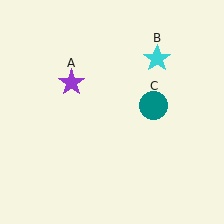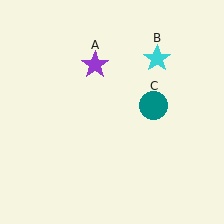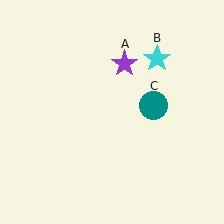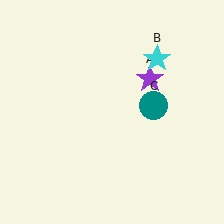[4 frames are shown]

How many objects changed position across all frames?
1 object changed position: purple star (object A).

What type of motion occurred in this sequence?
The purple star (object A) rotated clockwise around the center of the scene.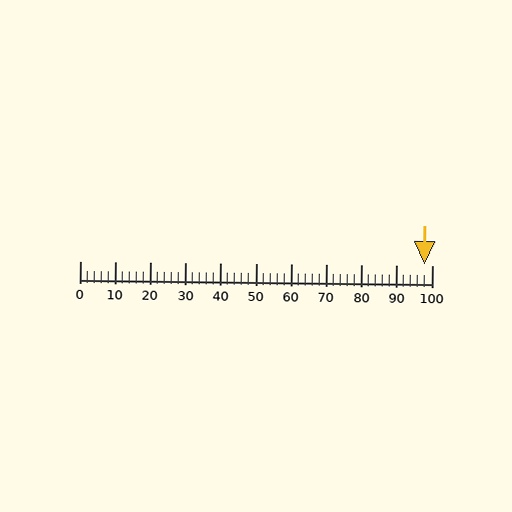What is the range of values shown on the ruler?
The ruler shows values from 0 to 100.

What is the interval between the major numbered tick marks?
The major tick marks are spaced 10 units apart.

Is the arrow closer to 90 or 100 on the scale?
The arrow is closer to 100.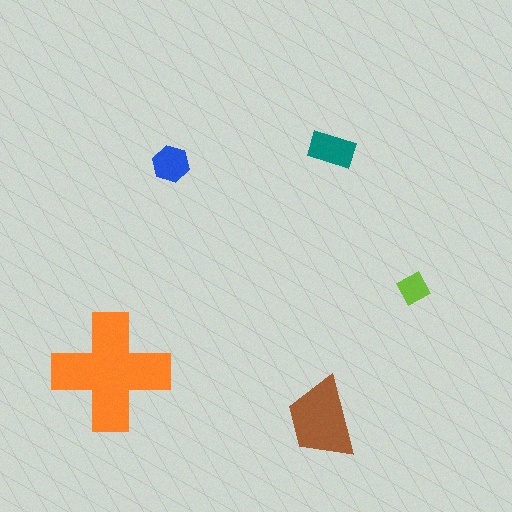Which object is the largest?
The orange cross.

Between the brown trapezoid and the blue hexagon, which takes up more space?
The brown trapezoid.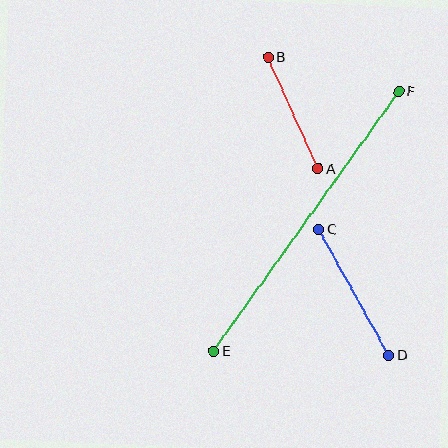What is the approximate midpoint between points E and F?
The midpoint is at approximately (306, 221) pixels.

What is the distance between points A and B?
The distance is approximately 122 pixels.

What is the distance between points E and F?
The distance is approximately 319 pixels.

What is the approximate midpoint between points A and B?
The midpoint is at approximately (293, 113) pixels.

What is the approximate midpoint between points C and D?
The midpoint is at approximately (354, 292) pixels.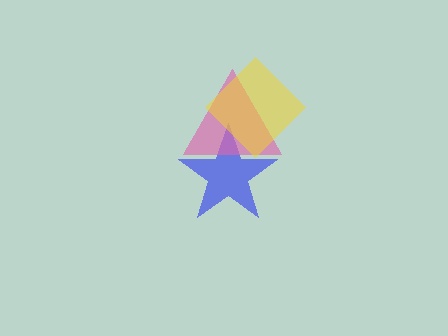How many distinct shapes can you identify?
There are 3 distinct shapes: a blue star, a pink triangle, a yellow diamond.